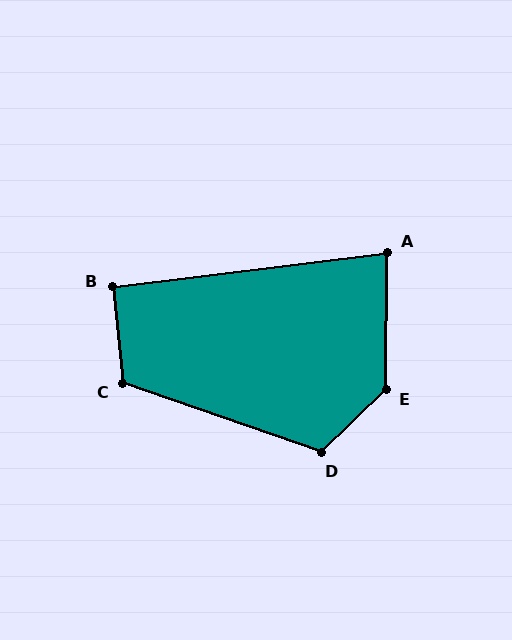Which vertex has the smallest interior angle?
A, at approximately 82 degrees.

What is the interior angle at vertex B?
Approximately 91 degrees (approximately right).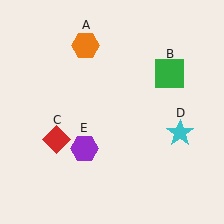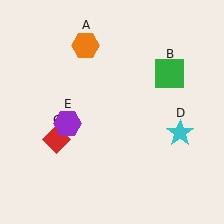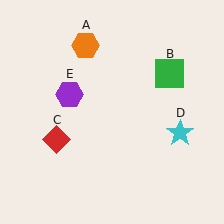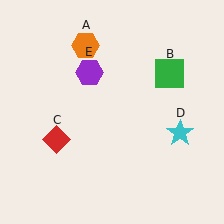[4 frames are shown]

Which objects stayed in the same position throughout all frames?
Orange hexagon (object A) and green square (object B) and red diamond (object C) and cyan star (object D) remained stationary.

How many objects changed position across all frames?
1 object changed position: purple hexagon (object E).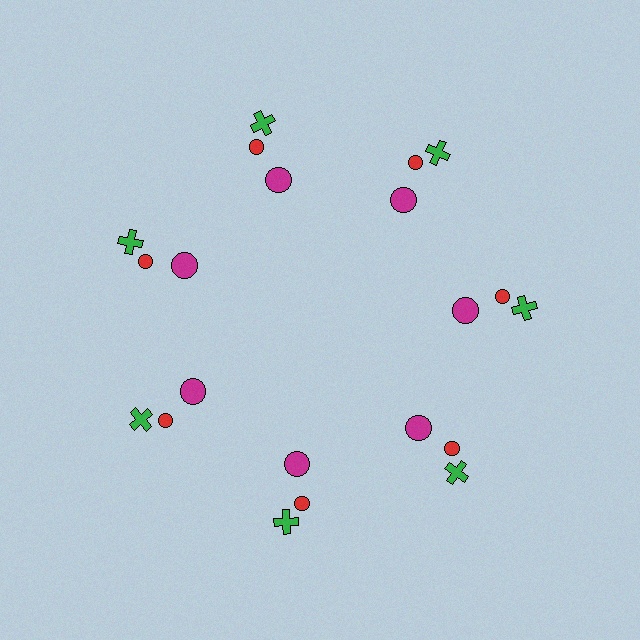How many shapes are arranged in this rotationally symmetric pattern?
There are 21 shapes, arranged in 7 groups of 3.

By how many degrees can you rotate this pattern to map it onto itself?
The pattern maps onto itself every 51 degrees of rotation.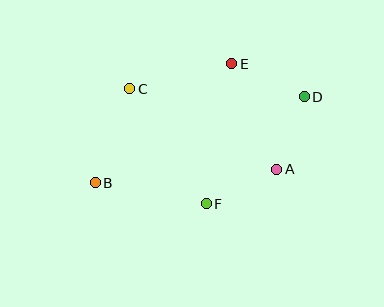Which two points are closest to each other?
Points A and D are closest to each other.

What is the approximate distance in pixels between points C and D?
The distance between C and D is approximately 175 pixels.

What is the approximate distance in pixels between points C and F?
The distance between C and F is approximately 138 pixels.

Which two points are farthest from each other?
Points B and D are farthest from each other.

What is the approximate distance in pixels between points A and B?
The distance between A and B is approximately 182 pixels.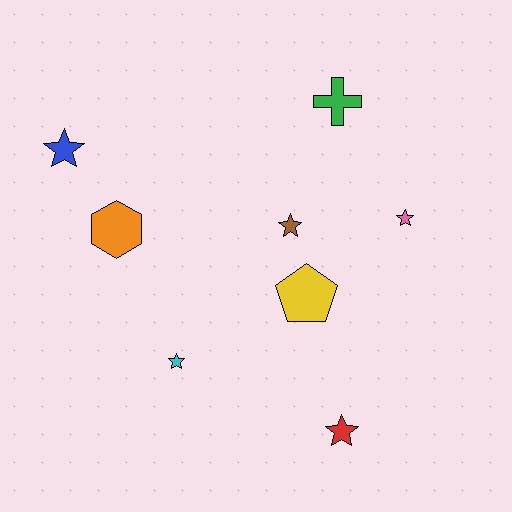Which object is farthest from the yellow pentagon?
The blue star is farthest from the yellow pentagon.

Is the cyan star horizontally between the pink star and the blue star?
Yes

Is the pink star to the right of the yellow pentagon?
Yes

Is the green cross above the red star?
Yes